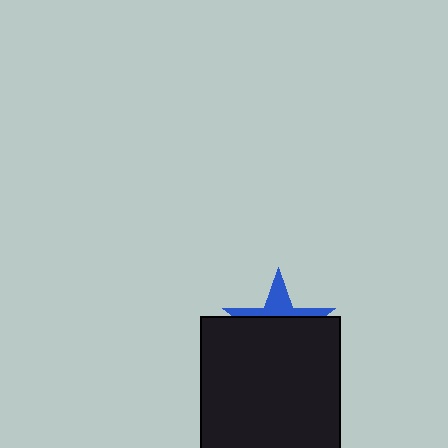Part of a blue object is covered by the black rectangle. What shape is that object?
It is a star.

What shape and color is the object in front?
The object in front is a black rectangle.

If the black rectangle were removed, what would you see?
You would see the complete blue star.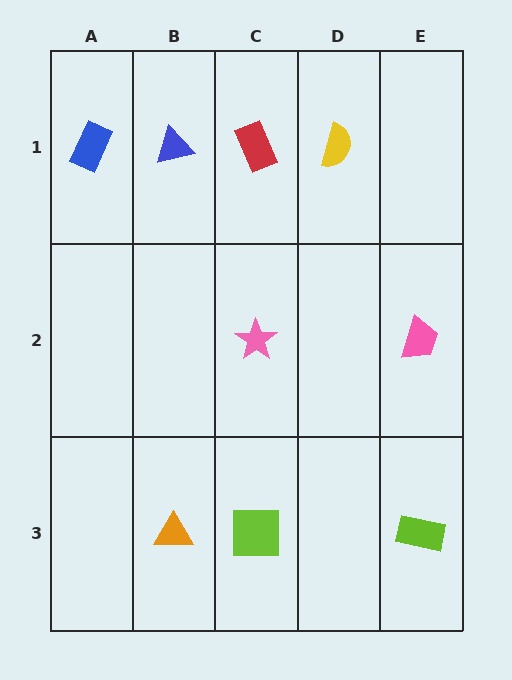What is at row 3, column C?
A lime square.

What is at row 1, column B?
A blue triangle.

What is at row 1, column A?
A blue rectangle.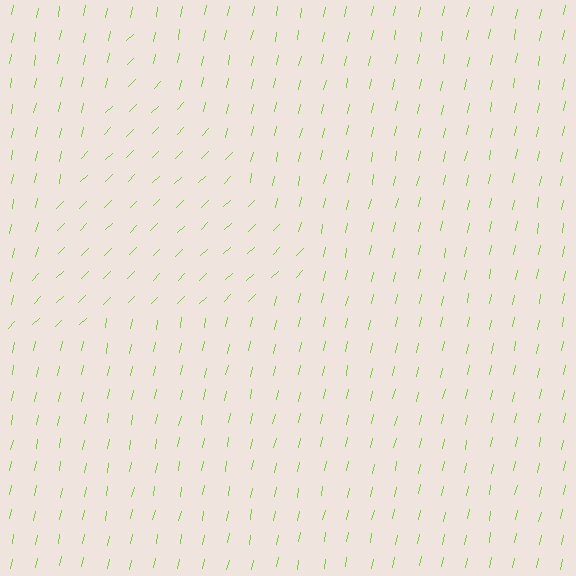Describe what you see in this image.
The image is filled with small lime line segments. A triangle region in the image has lines oriented differently from the surrounding lines, creating a visible texture boundary.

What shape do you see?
I see a triangle.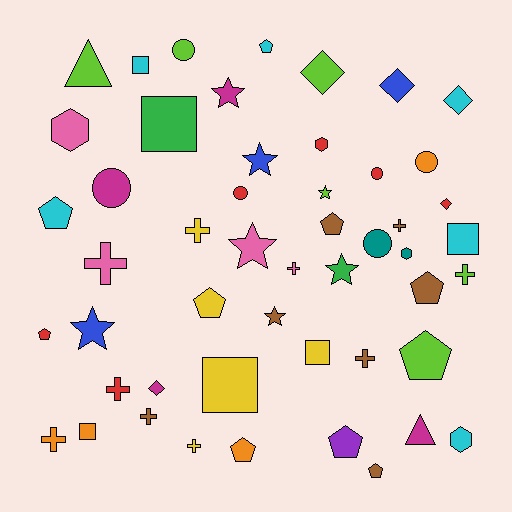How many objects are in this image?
There are 50 objects.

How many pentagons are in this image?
There are 10 pentagons.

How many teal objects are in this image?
There are 2 teal objects.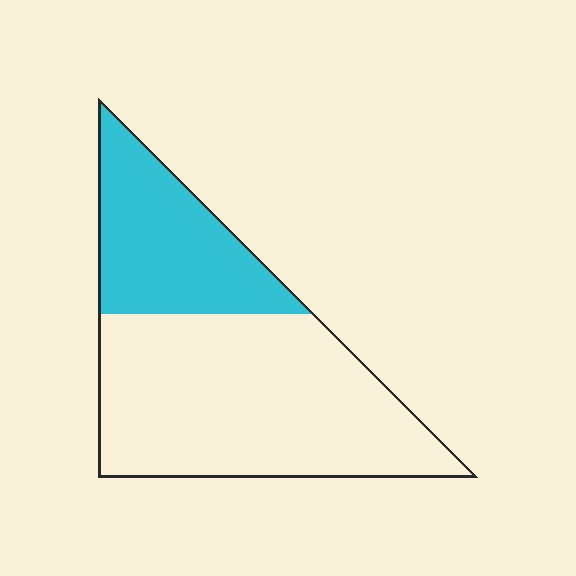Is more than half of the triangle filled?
No.